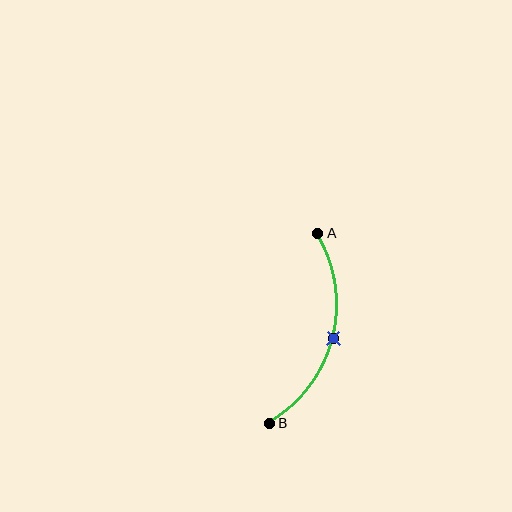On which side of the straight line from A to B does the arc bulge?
The arc bulges to the right of the straight line connecting A and B.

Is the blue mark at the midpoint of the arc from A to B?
Yes. The blue mark lies on the arc at equal arc-length from both A and B — it is the arc midpoint.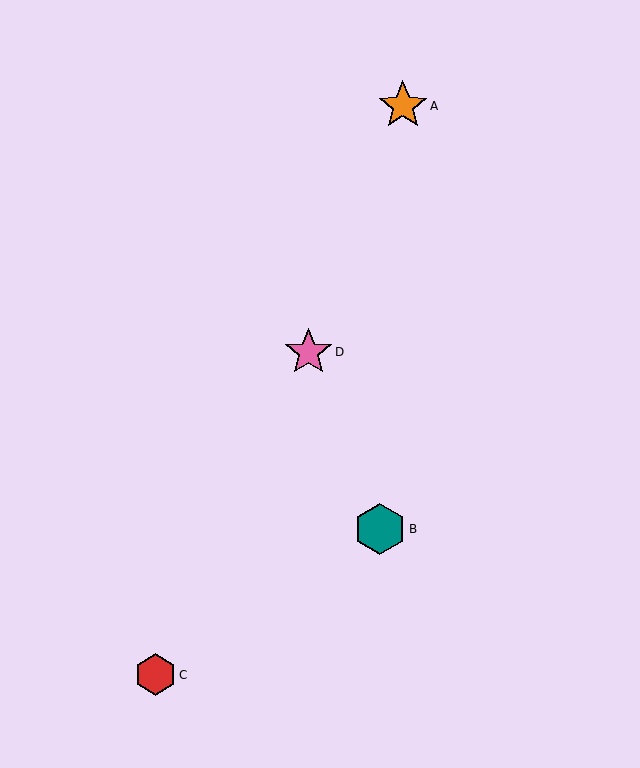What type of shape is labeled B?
Shape B is a teal hexagon.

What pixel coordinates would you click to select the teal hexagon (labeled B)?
Click at (380, 529) to select the teal hexagon B.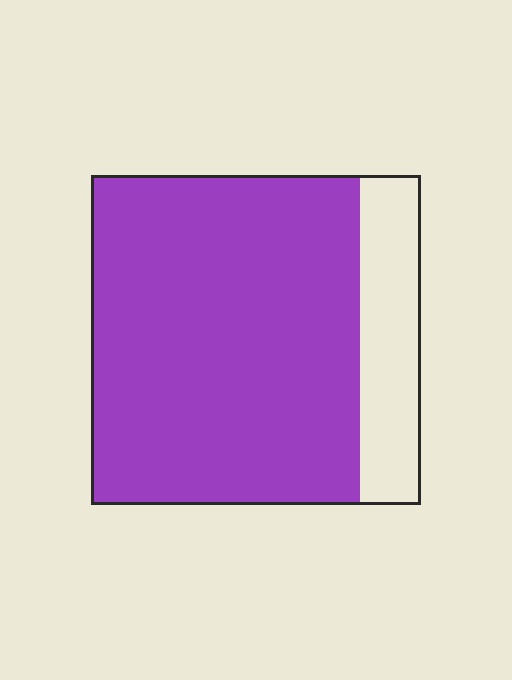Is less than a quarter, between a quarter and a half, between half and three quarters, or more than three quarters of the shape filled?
More than three quarters.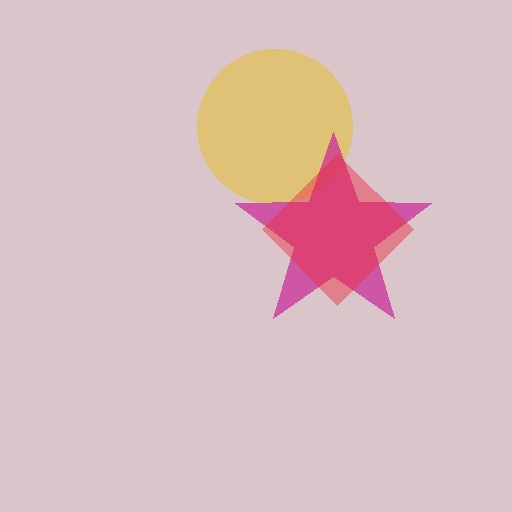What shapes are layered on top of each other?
The layered shapes are: a yellow circle, a magenta star, a red diamond.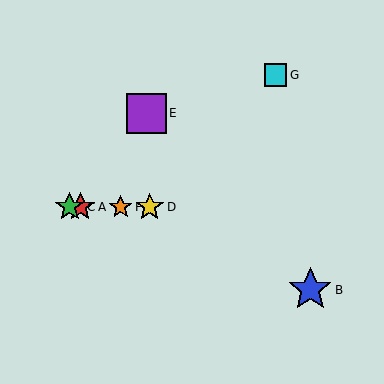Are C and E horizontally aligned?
No, C is at y≈207 and E is at y≈113.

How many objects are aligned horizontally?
4 objects (A, C, D, F) are aligned horizontally.